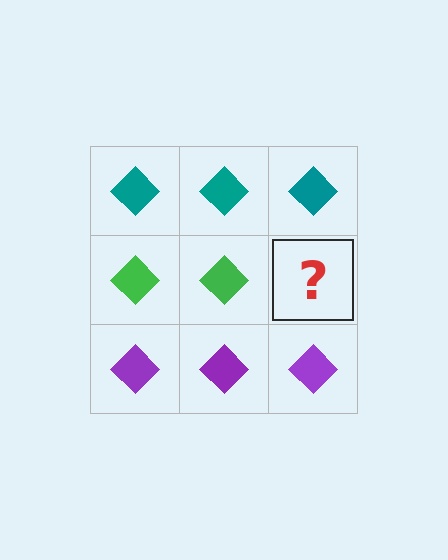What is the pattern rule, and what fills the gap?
The rule is that each row has a consistent color. The gap should be filled with a green diamond.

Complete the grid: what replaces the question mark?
The question mark should be replaced with a green diamond.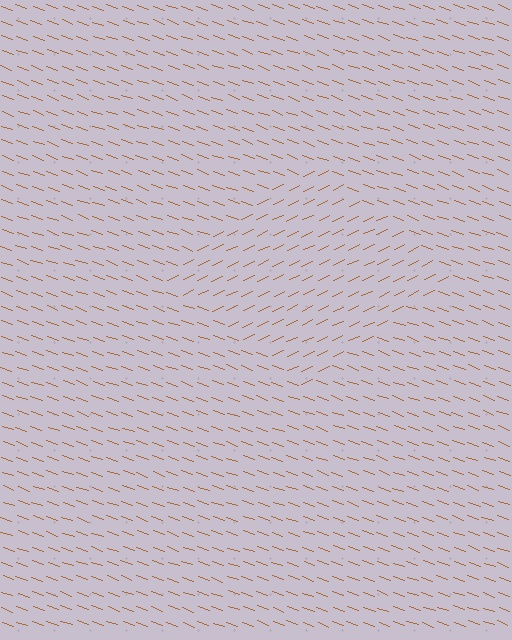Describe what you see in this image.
The image is filled with small brown line segments. A diamond region in the image has lines oriented differently from the surrounding lines, creating a visible texture boundary.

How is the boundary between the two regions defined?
The boundary is defined purely by a change in line orientation (approximately 45 degrees difference). All lines are the same color and thickness.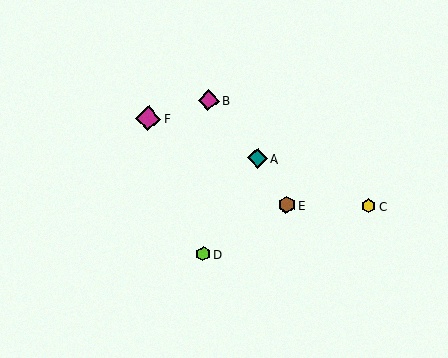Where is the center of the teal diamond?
The center of the teal diamond is at (258, 158).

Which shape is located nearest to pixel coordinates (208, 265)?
The lime hexagon (labeled D) at (203, 254) is nearest to that location.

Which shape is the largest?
The magenta diamond (labeled F) is the largest.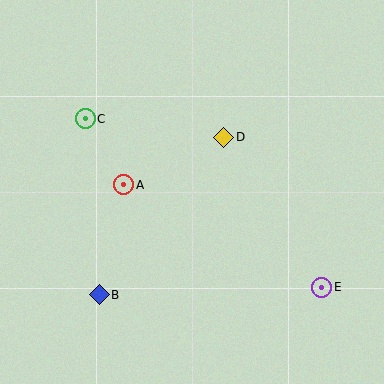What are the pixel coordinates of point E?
Point E is at (322, 287).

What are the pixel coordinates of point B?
Point B is at (99, 295).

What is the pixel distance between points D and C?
The distance between D and C is 140 pixels.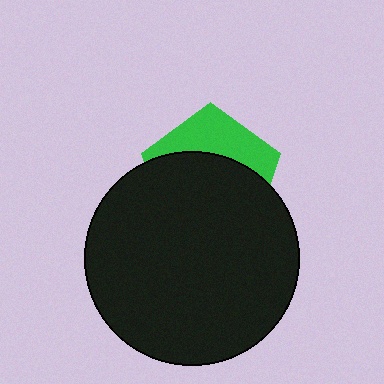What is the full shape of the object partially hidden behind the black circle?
The partially hidden object is a green pentagon.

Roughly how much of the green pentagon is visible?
A small part of it is visible (roughly 35%).